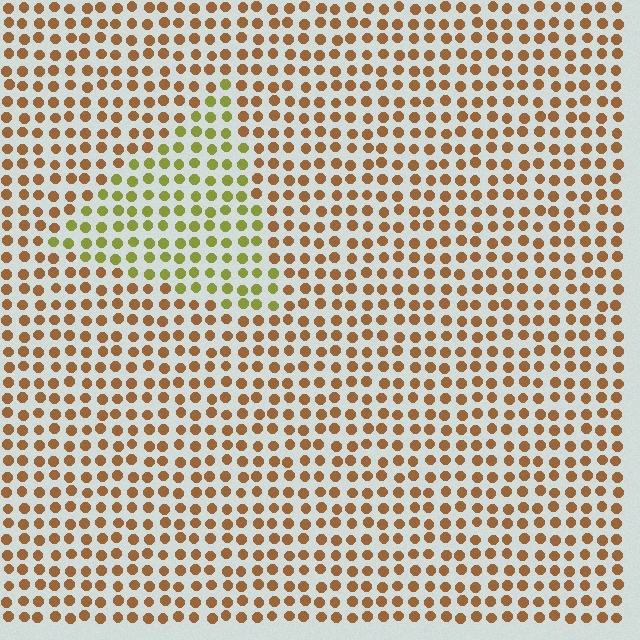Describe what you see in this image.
The image is filled with small brown elements in a uniform arrangement. A triangle-shaped region is visible where the elements are tinted to a slightly different hue, forming a subtle color boundary.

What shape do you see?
I see a triangle.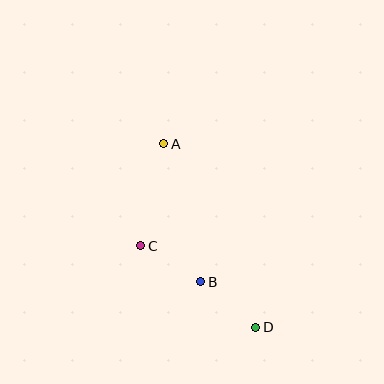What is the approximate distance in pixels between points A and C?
The distance between A and C is approximately 104 pixels.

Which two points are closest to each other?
Points B and C are closest to each other.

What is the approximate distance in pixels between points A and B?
The distance between A and B is approximately 143 pixels.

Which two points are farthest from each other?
Points A and D are farthest from each other.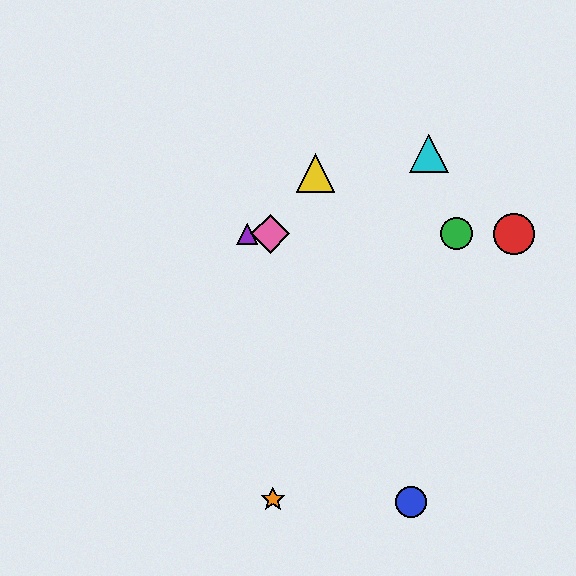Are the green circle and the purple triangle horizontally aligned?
Yes, both are at y≈234.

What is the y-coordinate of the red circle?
The red circle is at y≈234.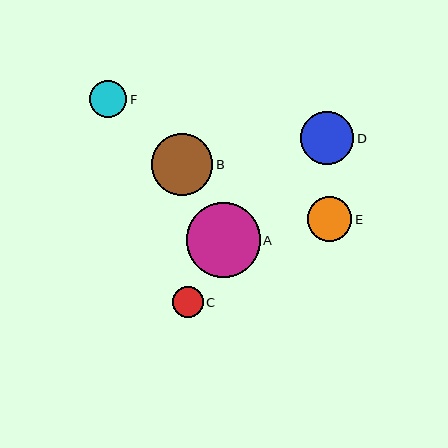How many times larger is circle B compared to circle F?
Circle B is approximately 1.7 times the size of circle F.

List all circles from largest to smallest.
From largest to smallest: A, B, D, E, F, C.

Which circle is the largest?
Circle A is the largest with a size of approximately 74 pixels.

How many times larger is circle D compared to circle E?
Circle D is approximately 1.2 times the size of circle E.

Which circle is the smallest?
Circle C is the smallest with a size of approximately 31 pixels.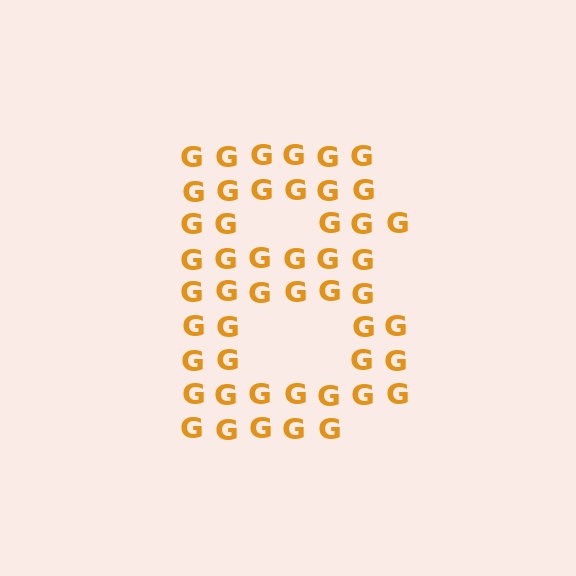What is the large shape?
The large shape is the letter B.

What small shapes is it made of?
It is made of small letter G's.